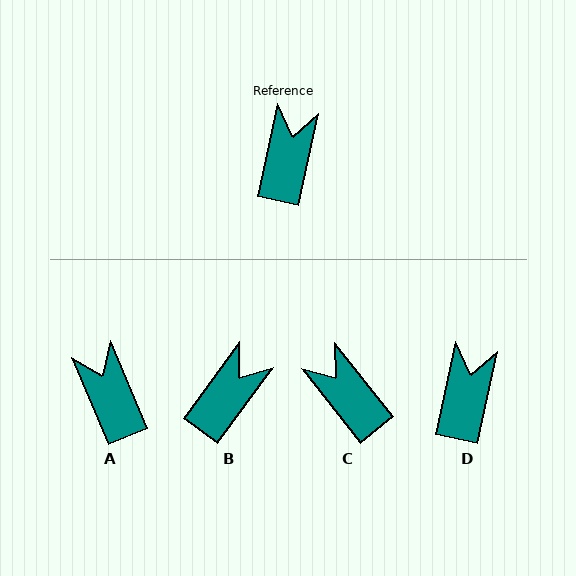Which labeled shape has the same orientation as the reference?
D.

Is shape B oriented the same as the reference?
No, it is off by about 24 degrees.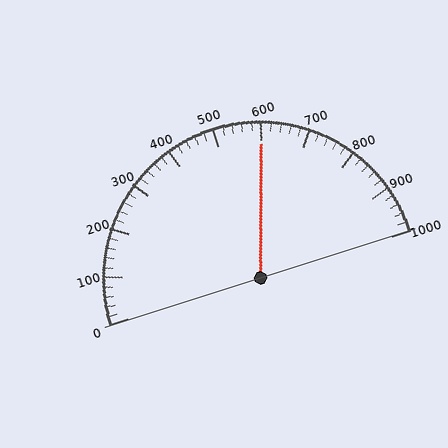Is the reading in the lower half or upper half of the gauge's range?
The reading is in the upper half of the range (0 to 1000).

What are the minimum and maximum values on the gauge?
The gauge ranges from 0 to 1000.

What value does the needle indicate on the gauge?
The needle indicates approximately 600.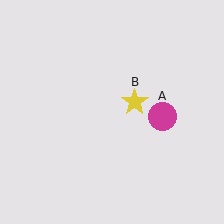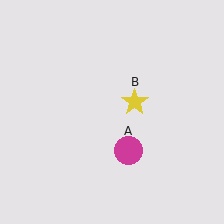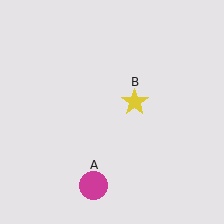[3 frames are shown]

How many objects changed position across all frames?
1 object changed position: magenta circle (object A).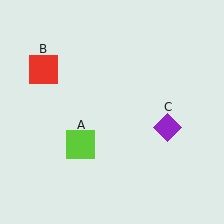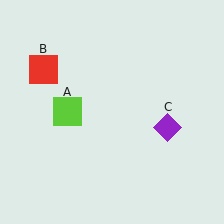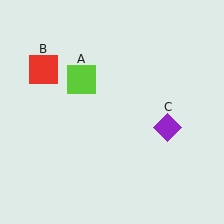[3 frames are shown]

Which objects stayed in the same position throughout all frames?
Red square (object B) and purple diamond (object C) remained stationary.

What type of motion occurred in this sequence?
The lime square (object A) rotated clockwise around the center of the scene.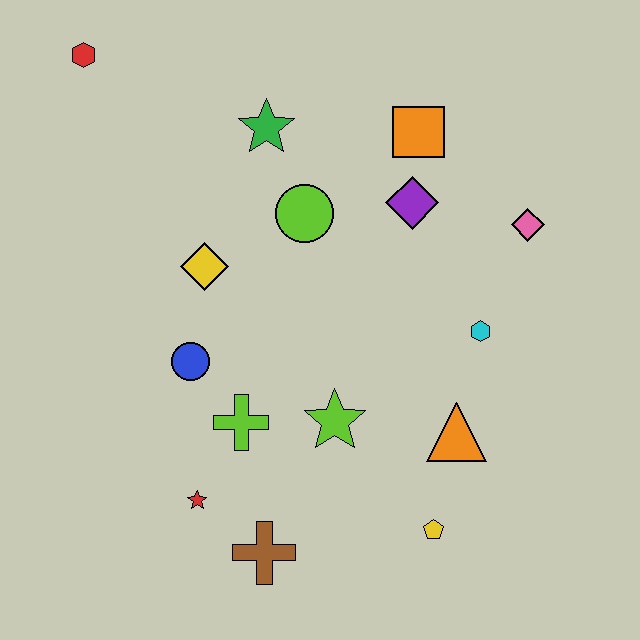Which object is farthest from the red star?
The red hexagon is farthest from the red star.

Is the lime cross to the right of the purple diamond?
No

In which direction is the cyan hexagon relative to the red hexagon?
The cyan hexagon is to the right of the red hexagon.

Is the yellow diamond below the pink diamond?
Yes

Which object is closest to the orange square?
The purple diamond is closest to the orange square.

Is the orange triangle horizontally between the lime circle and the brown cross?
No